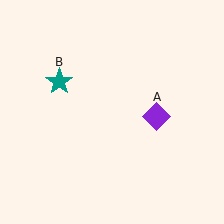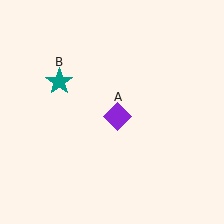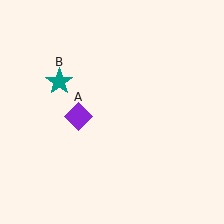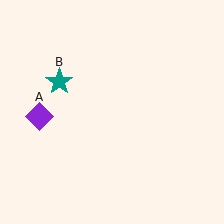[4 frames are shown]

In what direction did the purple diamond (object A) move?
The purple diamond (object A) moved left.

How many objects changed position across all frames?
1 object changed position: purple diamond (object A).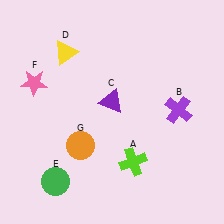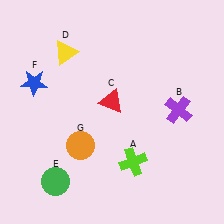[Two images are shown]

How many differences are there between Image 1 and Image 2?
There are 2 differences between the two images.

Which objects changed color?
C changed from purple to red. F changed from pink to blue.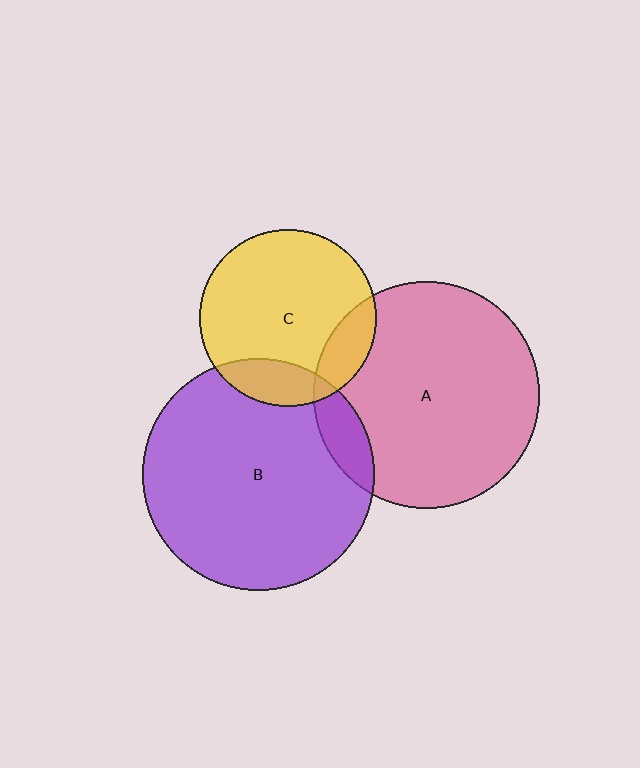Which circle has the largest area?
Circle B (purple).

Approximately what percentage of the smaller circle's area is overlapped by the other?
Approximately 15%.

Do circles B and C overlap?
Yes.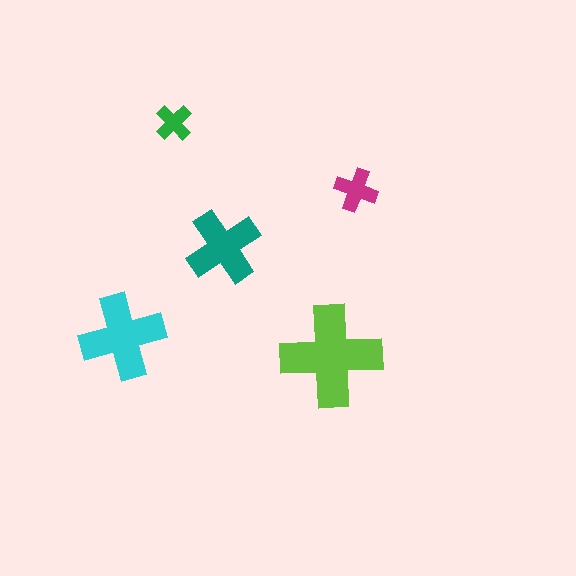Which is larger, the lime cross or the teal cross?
The lime one.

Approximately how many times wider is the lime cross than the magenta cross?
About 2.5 times wider.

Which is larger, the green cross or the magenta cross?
The magenta one.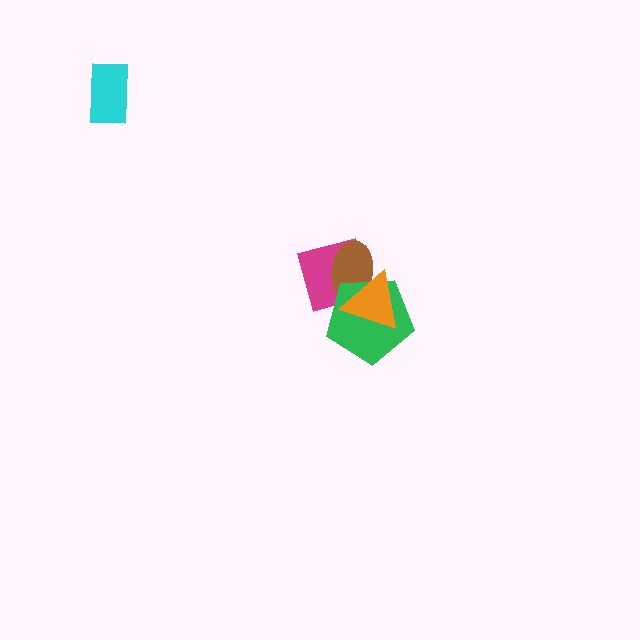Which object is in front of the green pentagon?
The orange triangle is in front of the green pentagon.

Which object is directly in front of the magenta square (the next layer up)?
The brown ellipse is directly in front of the magenta square.